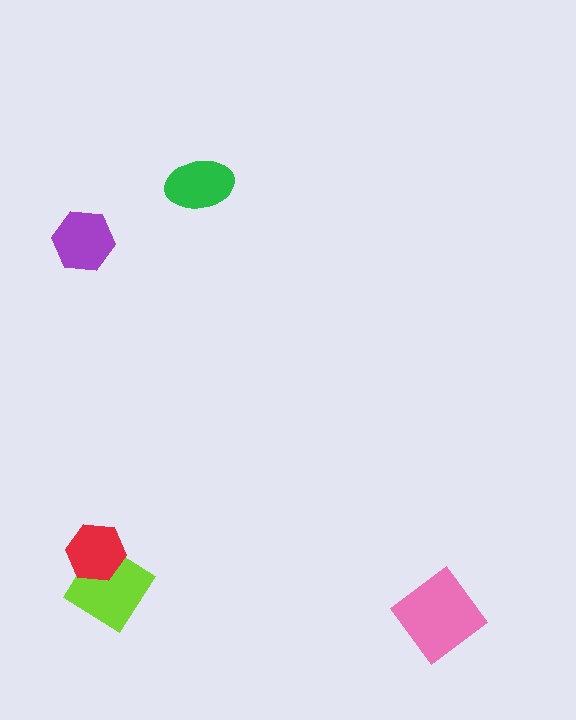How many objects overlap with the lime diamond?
1 object overlaps with the lime diamond.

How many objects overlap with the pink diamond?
0 objects overlap with the pink diamond.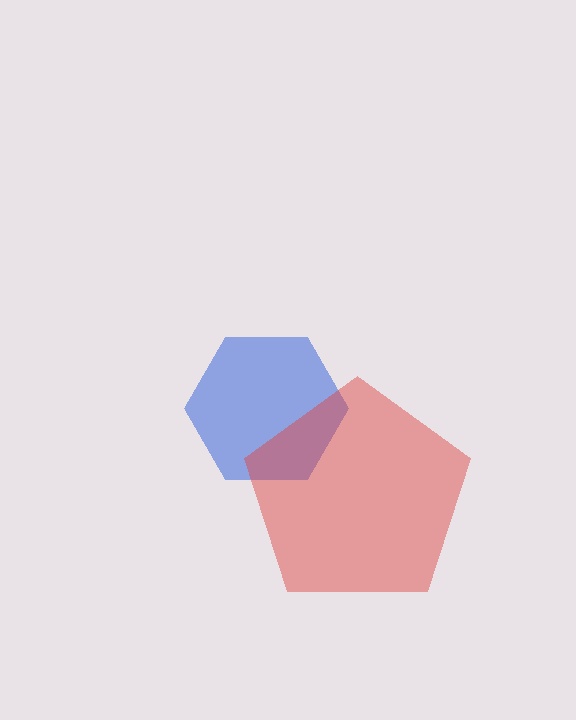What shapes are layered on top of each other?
The layered shapes are: a blue hexagon, a red pentagon.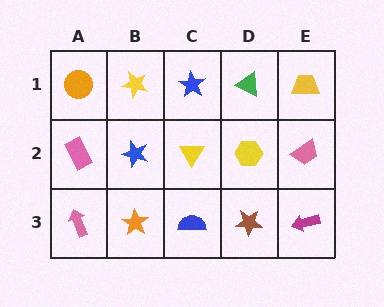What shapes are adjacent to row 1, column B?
A blue star (row 2, column B), an orange circle (row 1, column A), a blue star (row 1, column C).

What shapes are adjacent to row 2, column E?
A yellow trapezoid (row 1, column E), a magenta arrow (row 3, column E), a yellow hexagon (row 2, column D).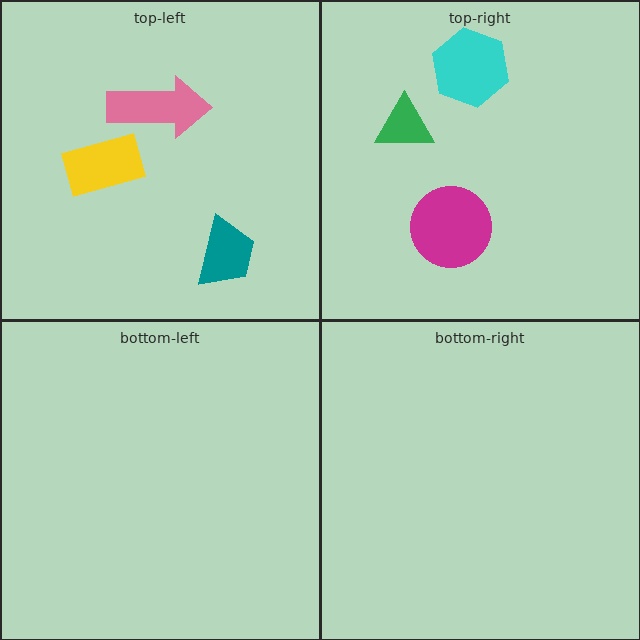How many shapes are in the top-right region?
3.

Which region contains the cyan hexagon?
The top-right region.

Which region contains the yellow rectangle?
The top-left region.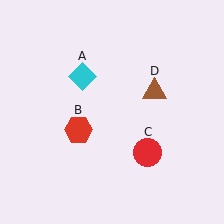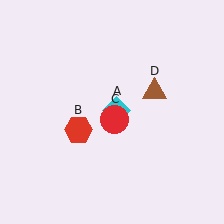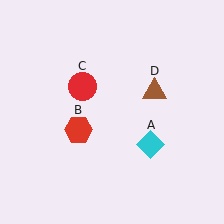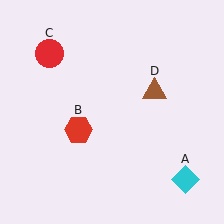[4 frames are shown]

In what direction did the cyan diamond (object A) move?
The cyan diamond (object A) moved down and to the right.